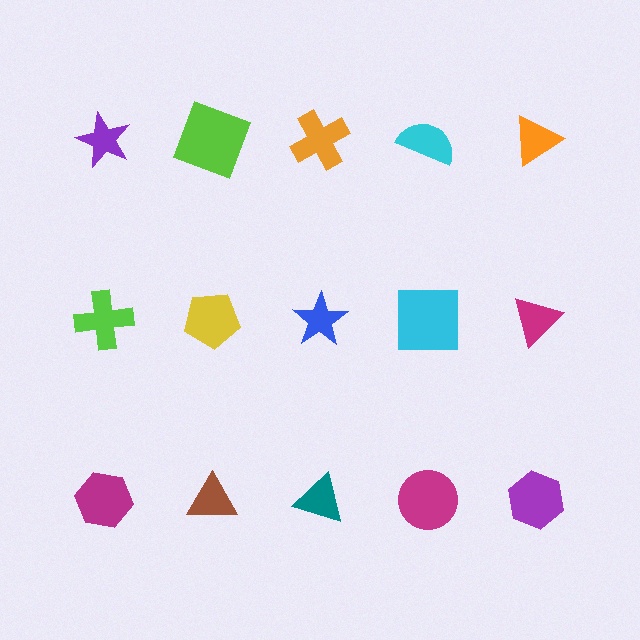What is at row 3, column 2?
A brown triangle.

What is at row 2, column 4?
A cyan square.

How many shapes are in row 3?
5 shapes.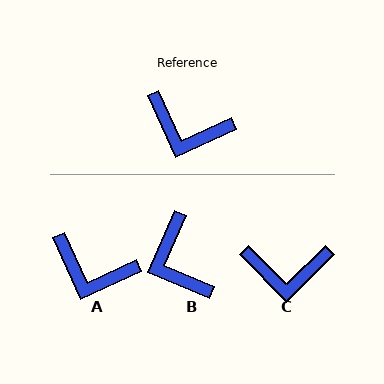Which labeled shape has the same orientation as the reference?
A.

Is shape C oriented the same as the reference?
No, it is off by about 20 degrees.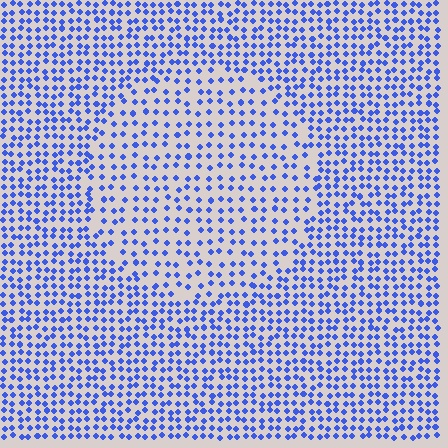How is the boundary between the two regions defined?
The boundary is defined by a change in element density (approximately 1.7x ratio). All elements are the same color, size, and shape.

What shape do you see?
I see a circle.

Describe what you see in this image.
The image contains small blue elements arranged at two different densities. A circle-shaped region is visible where the elements are less densely packed than the surrounding area.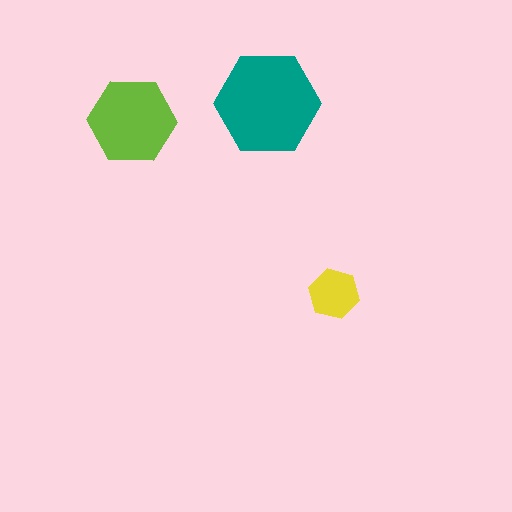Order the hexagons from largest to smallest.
the teal one, the lime one, the yellow one.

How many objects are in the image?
There are 3 objects in the image.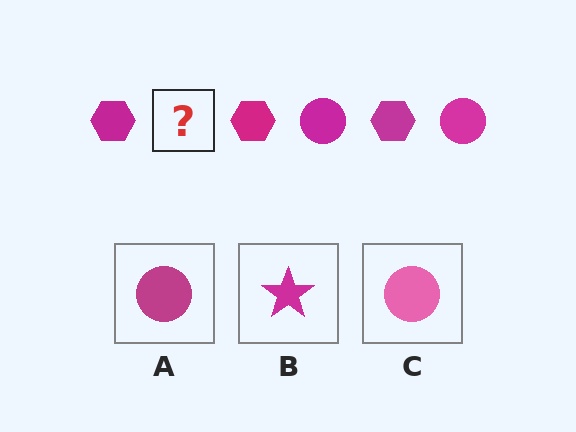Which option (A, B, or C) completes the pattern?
A.